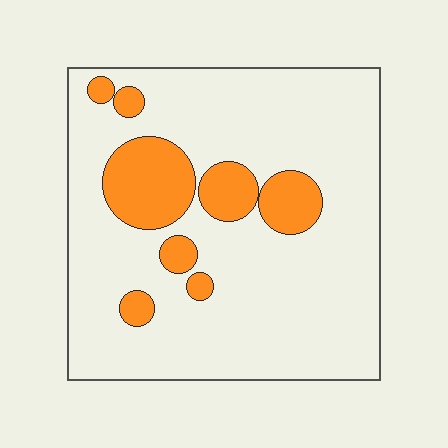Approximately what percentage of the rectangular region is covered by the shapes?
Approximately 20%.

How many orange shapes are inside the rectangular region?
8.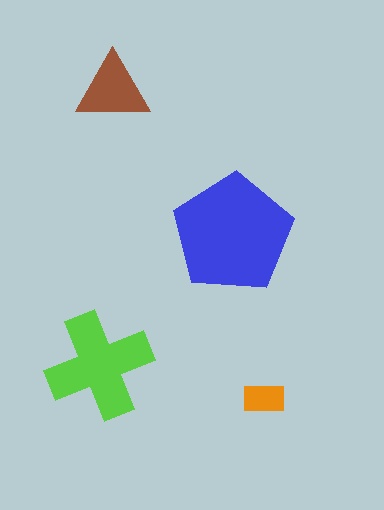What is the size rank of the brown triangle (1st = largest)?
3rd.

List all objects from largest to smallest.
The blue pentagon, the lime cross, the brown triangle, the orange rectangle.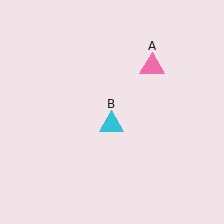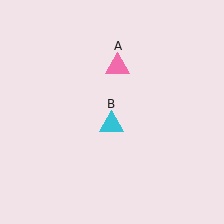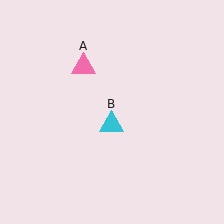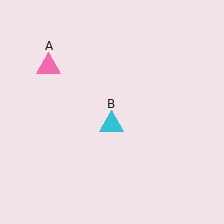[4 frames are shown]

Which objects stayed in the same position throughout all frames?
Cyan triangle (object B) remained stationary.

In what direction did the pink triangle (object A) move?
The pink triangle (object A) moved left.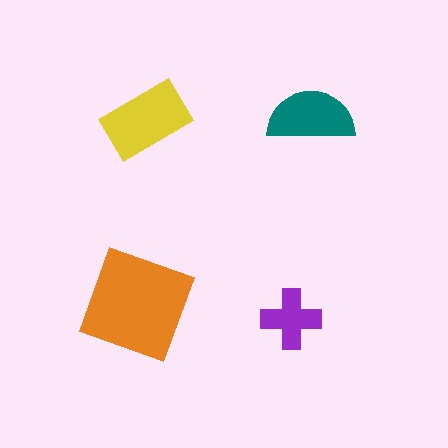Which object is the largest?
The orange square.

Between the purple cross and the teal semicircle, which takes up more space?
The teal semicircle.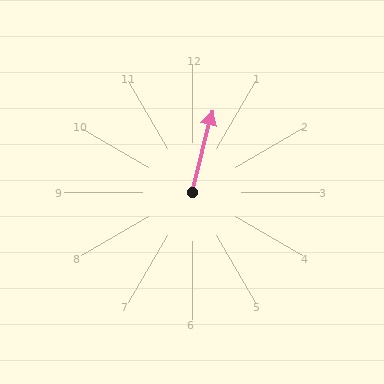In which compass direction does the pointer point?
North.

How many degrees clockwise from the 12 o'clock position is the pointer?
Approximately 14 degrees.